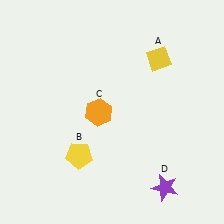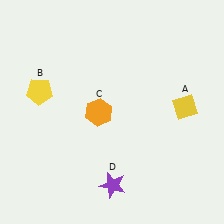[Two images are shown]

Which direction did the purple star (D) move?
The purple star (D) moved left.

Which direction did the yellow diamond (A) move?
The yellow diamond (A) moved down.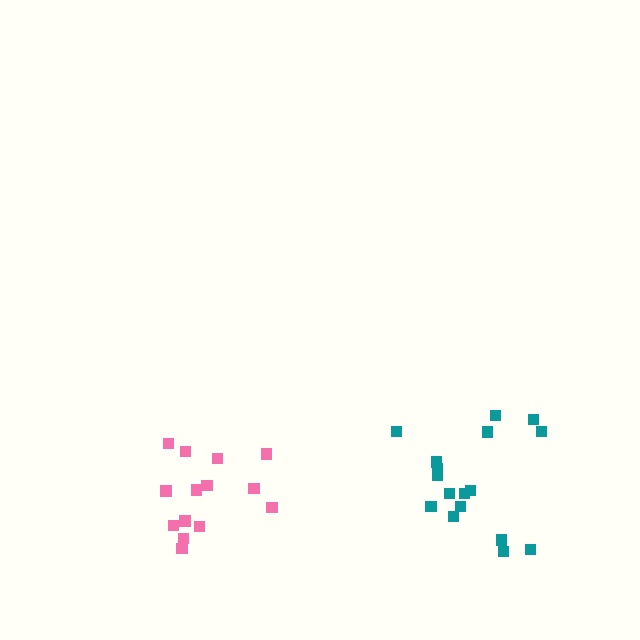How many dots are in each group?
Group 1: 14 dots, Group 2: 17 dots (31 total).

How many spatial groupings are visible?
There are 2 spatial groupings.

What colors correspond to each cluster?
The clusters are colored: pink, teal.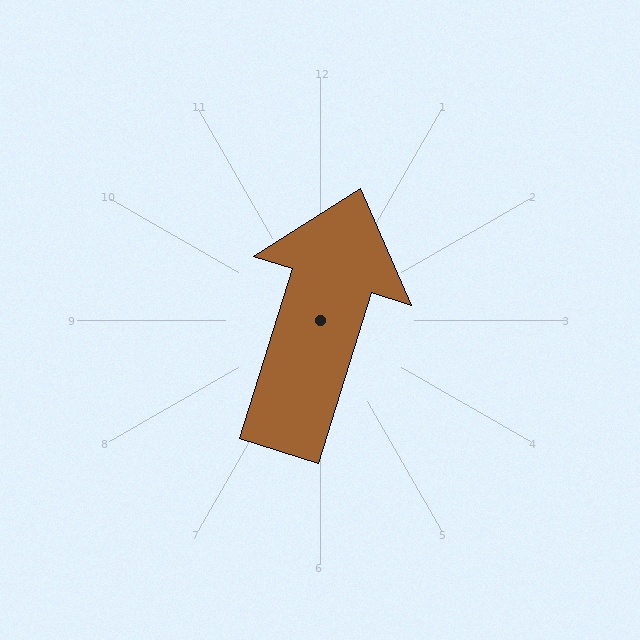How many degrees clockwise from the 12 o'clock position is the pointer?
Approximately 17 degrees.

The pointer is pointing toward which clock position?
Roughly 1 o'clock.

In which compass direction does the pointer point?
North.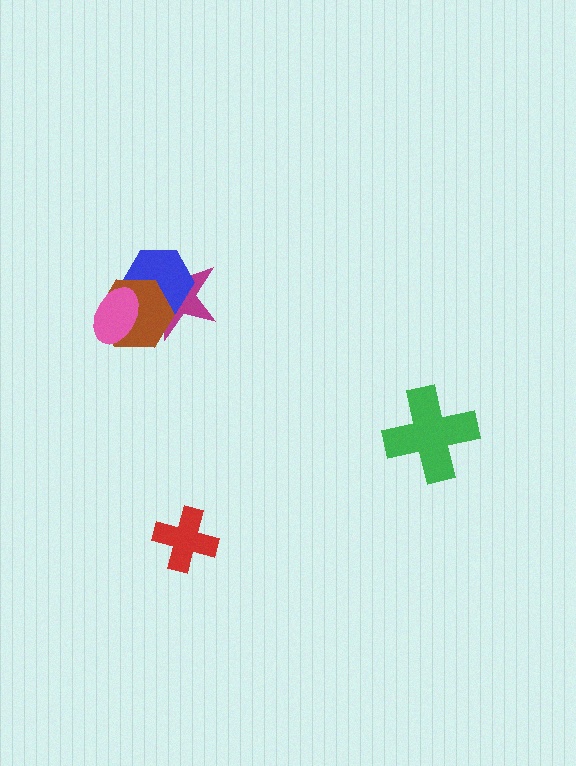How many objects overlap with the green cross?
0 objects overlap with the green cross.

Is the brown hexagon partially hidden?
Yes, it is partially covered by another shape.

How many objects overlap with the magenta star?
3 objects overlap with the magenta star.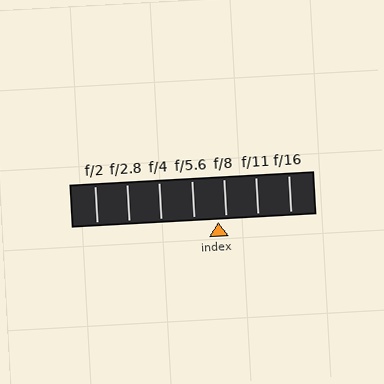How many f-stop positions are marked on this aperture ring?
There are 7 f-stop positions marked.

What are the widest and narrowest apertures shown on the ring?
The widest aperture shown is f/2 and the narrowest is f/16.